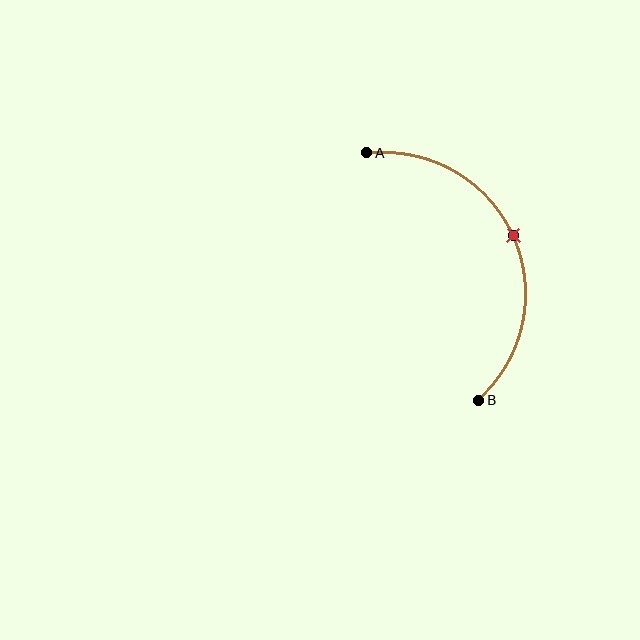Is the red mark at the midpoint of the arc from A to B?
Yes. The red mark lies on the arc at equal arc-length from both A and B — it is the arc midpoint.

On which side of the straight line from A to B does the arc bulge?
The arc bulges to the right of the straight line connecting A and B.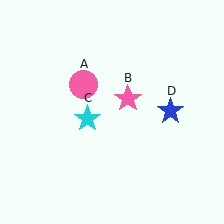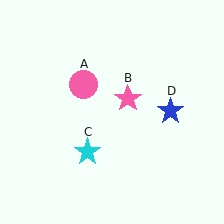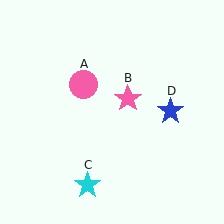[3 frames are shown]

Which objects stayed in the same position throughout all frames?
Pink circle (object A) and pink star (object B) and blue star (object D) remained stationary.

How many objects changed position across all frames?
1 object changed position: cyan star (object C).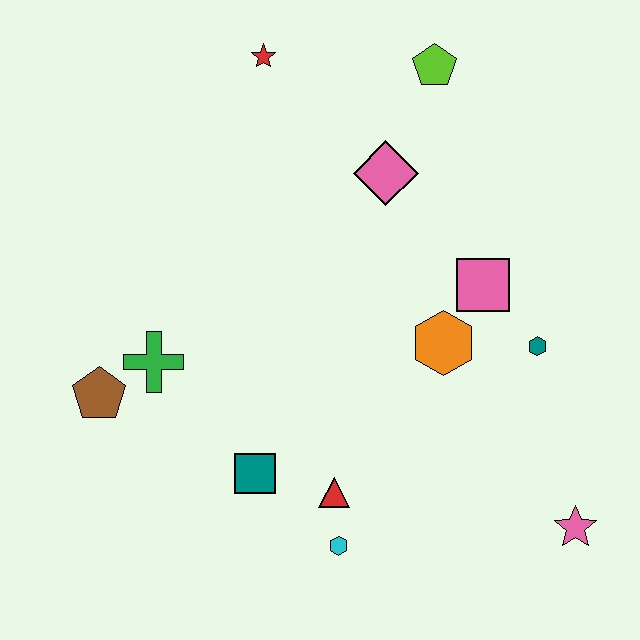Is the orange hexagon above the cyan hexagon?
Yes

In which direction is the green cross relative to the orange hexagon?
The green cross is to the left of the orange hexagon.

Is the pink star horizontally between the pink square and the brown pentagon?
No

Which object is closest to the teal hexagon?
The pink square is closest to the teal hexagon.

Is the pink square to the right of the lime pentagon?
Yes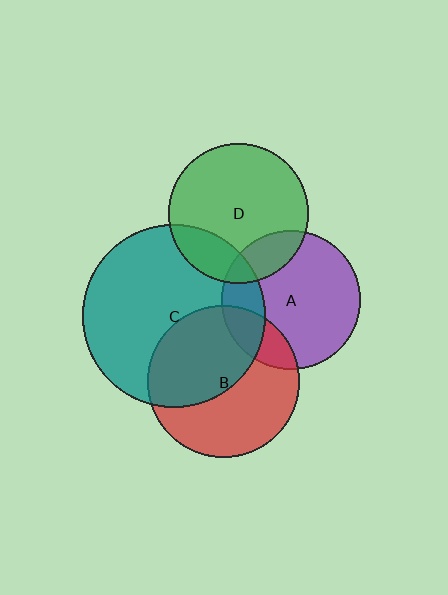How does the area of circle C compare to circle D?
Approximately 1.7 times.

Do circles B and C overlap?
Yes.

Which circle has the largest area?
Circle C (teal).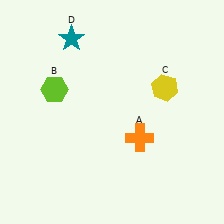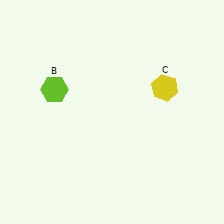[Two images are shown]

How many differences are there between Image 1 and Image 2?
There are 2 differences between the two images.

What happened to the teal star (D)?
The teal star (D) was removed in Image 2. It was in the top-left area of Image 1.